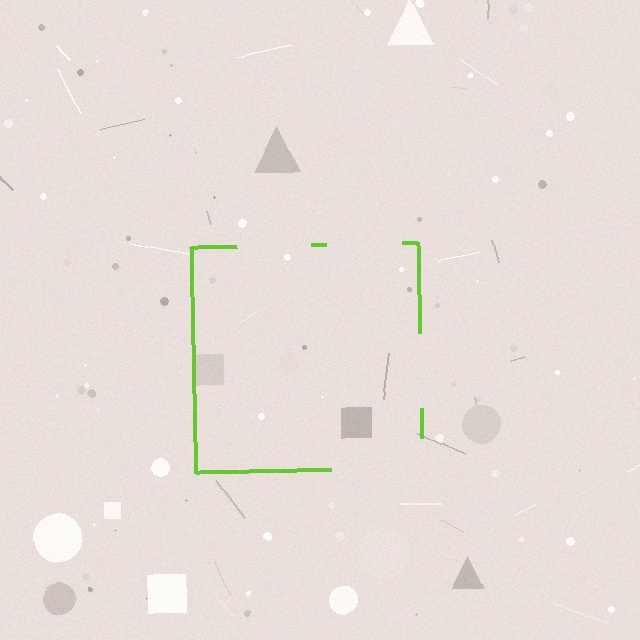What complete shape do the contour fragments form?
The contour fragments form a square.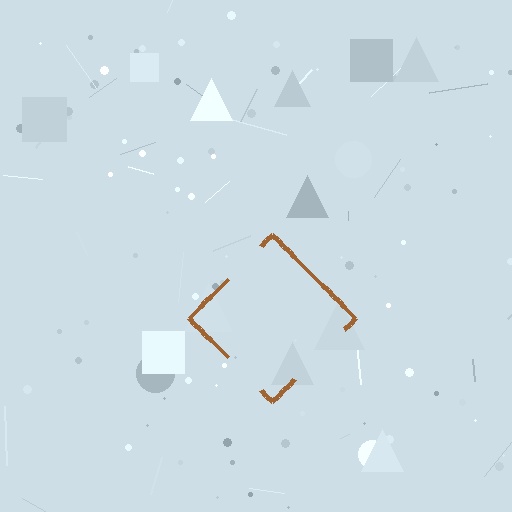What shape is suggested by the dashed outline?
The dashed outline suggests a diamond.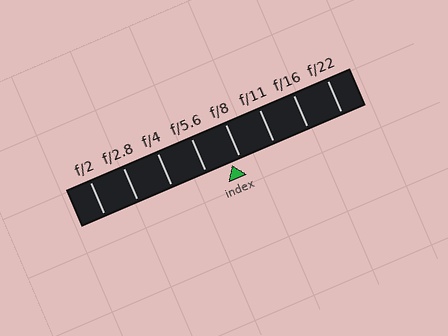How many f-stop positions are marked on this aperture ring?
There are 8 f-stop positions marked.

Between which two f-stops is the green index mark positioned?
The index mark is between f/5.6 and f/8.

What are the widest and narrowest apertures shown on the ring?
The widest aperture shown is f/2 and the narrowest is f/22.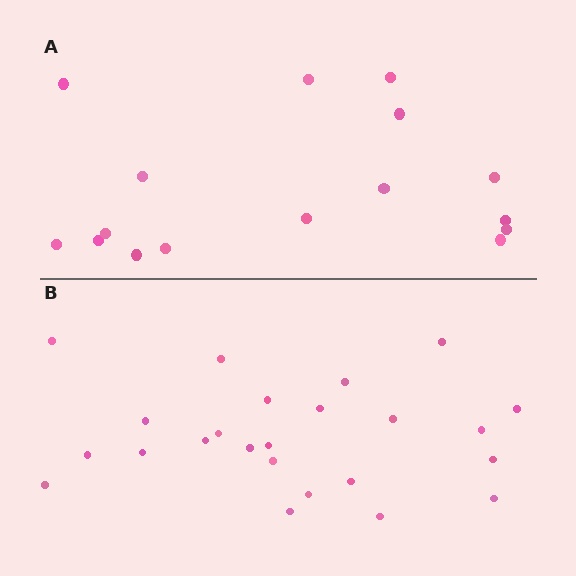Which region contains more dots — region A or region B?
Region B (the bottom region) has more dots.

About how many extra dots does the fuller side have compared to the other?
Region B has roughly 8 or so more dots than region A.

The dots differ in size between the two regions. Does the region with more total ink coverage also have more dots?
No. Region A has more total ink coverage because its dots are larger, but region B actually contains more individual dots. Total area can be misleading — the number of items is what matters here.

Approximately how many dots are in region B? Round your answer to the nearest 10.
About 20 dots. (The exact count is 24, which rounds to 20.)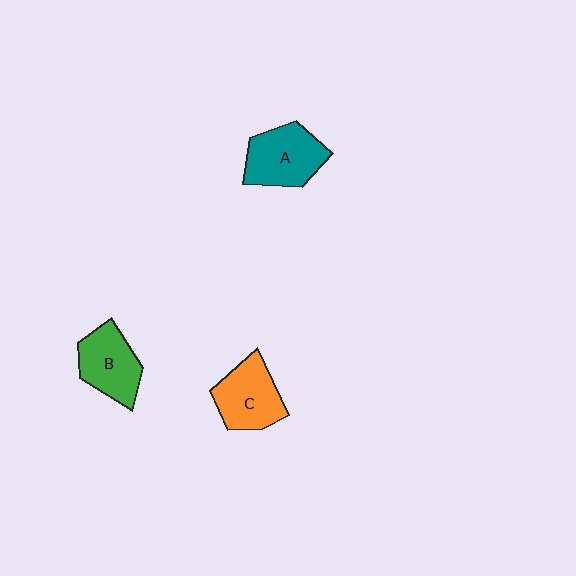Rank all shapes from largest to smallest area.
From largest to smallest: A (teal), C (orange), B (green).